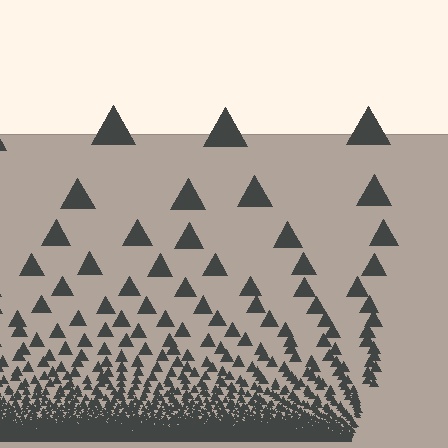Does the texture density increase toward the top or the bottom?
Density increases toward the bottom.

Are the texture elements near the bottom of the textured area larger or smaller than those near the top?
Smaller. The gradient is inverted — elements near the bottom are smaller and denser.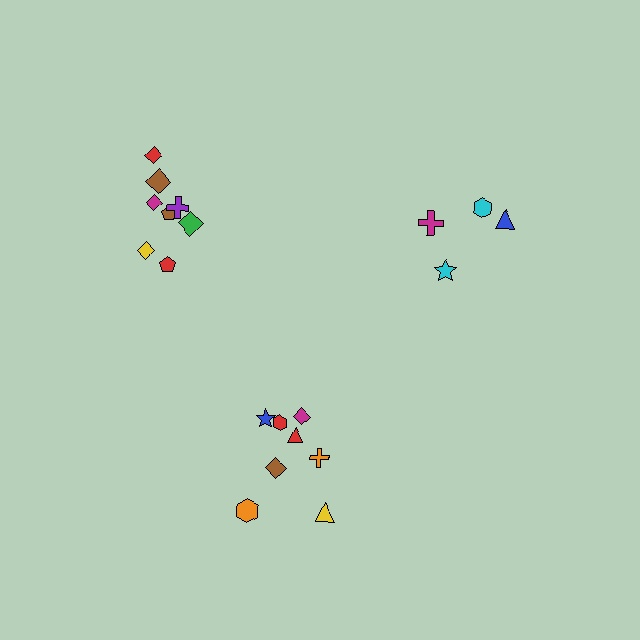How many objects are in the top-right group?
There are 4 objects.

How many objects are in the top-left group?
There are 8 objects.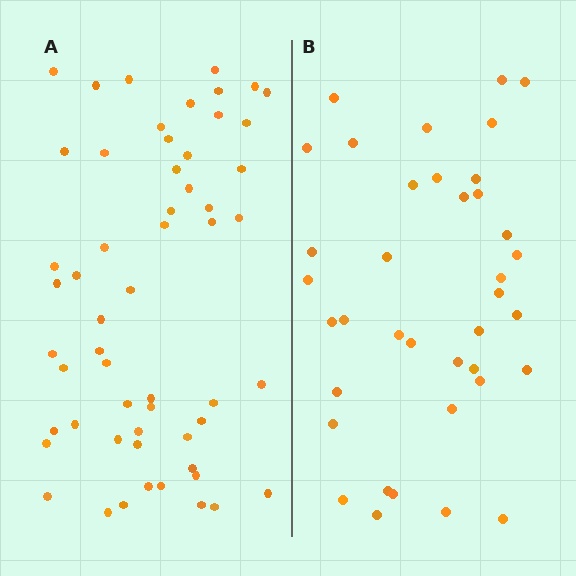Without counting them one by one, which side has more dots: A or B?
Region A (the left region) has more dots.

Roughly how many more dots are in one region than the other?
Region A has approximately 20 more dots than region B.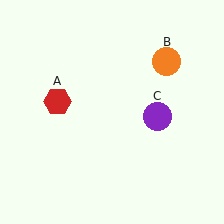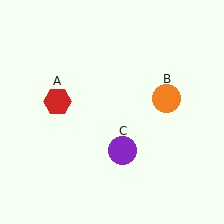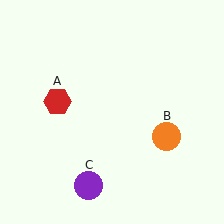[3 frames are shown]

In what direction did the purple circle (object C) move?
The purple circle (object C) moved down and to the left.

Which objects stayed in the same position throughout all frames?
Red hexagon (object A) remained stationary.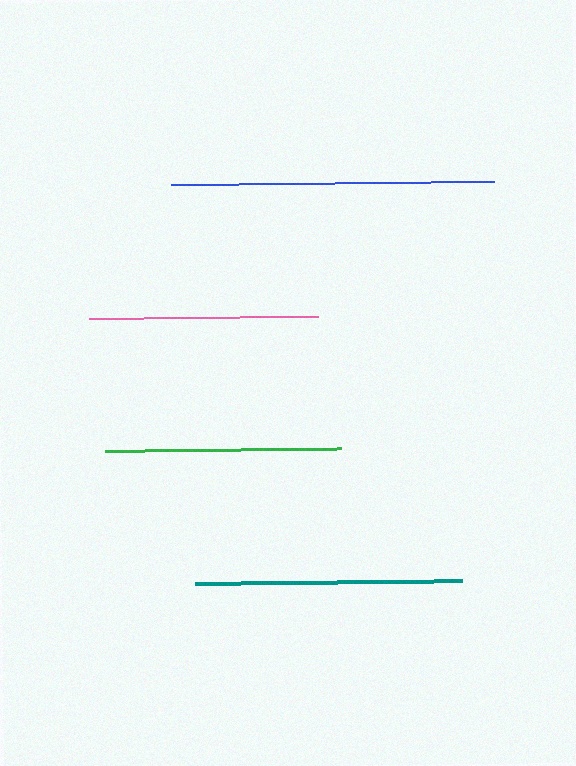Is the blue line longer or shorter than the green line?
The blue line is longer than the green line.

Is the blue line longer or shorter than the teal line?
The blue line is longer than the teal line.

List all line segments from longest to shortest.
From longest to shortest: blue, teal, green, pink.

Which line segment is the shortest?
The pink line is the shortest at approximately 229 pixels.